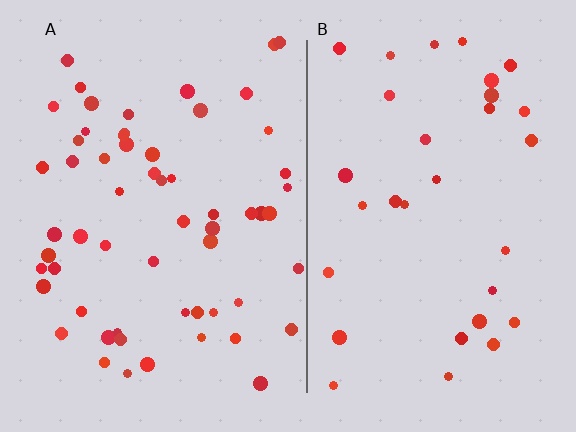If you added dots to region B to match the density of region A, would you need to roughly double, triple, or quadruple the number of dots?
Approximately double.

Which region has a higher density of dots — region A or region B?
A (the left).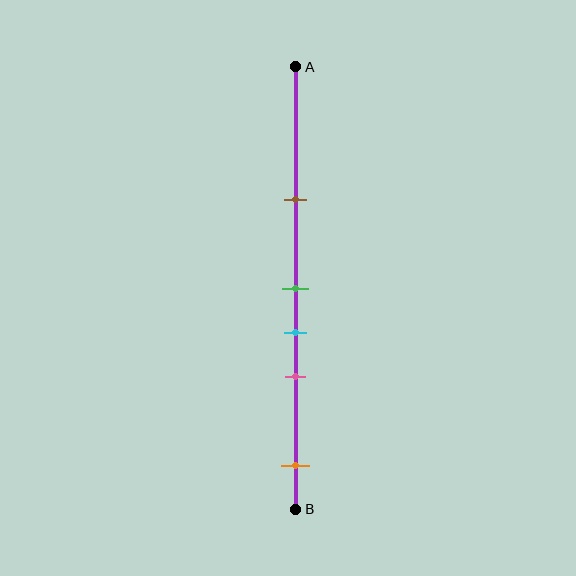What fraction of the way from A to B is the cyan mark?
The cyan mark is approximately 60% (0.6) of the way from A to B.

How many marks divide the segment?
There are 5 marks dividing the segment.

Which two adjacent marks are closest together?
The green and cyan marks are the closest adjacent pair.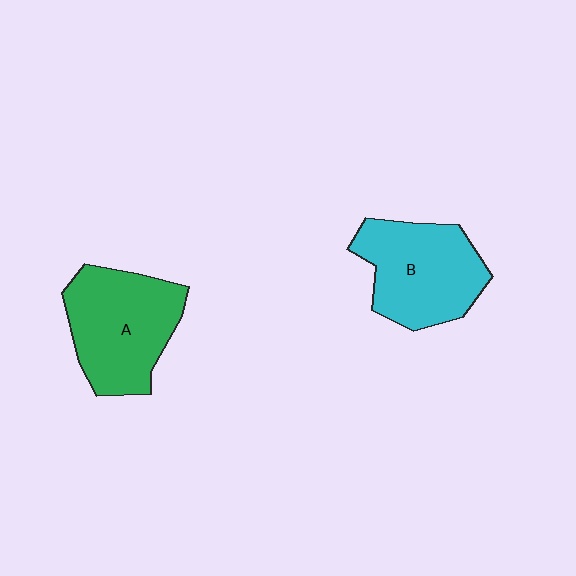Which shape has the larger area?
Shape A (green).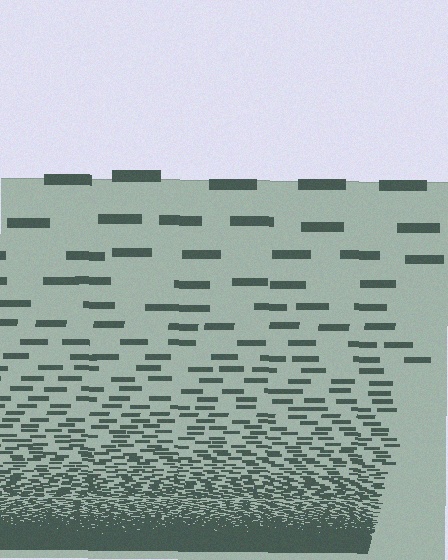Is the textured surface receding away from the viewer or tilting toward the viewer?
The surface appears to tilt toward the viewer. Texture elements get larger and sparser toward the top.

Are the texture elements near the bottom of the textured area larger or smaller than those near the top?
Smaller. The gradient is inverted — elements near the bottom are smaller and denser.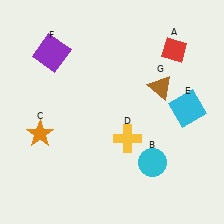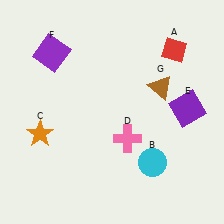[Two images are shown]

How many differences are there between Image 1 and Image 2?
There are 2 differences between the two images.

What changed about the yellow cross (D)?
In Image 1, D is yellow. In Image 2, it changed to pink.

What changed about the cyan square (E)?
In Image 1, E is cyan. In Image 2, it changed to purple.